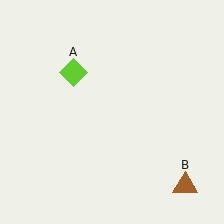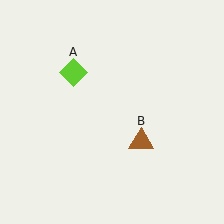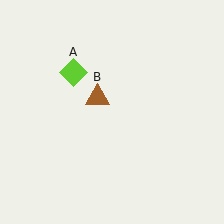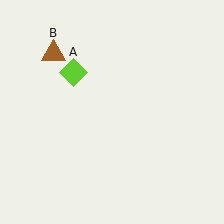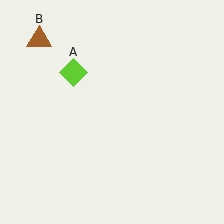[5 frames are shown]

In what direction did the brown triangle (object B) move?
The brown triangle (object B) moved up and to the left.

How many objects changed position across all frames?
1 object changed position: brown triangle (object B).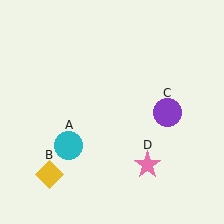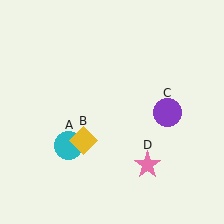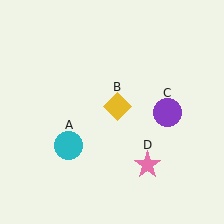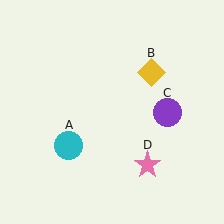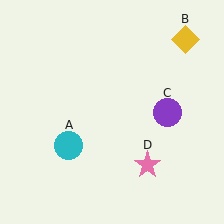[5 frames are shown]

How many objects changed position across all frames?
1 object changed position: yellow diamond (object B).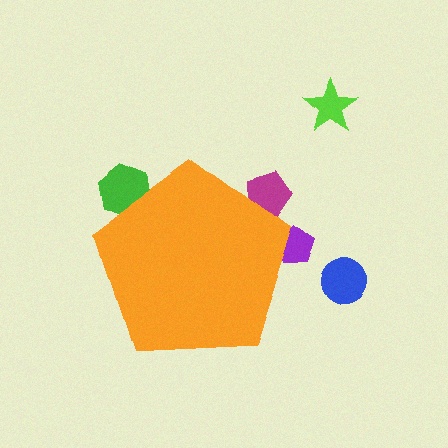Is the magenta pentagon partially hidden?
Yes, the magenta pentagon is partially hidden behind the orange pentagon.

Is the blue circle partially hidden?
No, the blue circle is fully visible.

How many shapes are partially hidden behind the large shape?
3 shapes are partially hidden.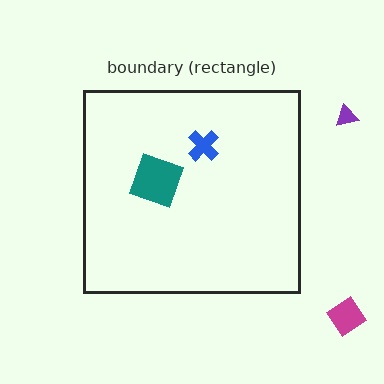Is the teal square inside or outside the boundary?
Inside.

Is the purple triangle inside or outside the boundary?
Outside.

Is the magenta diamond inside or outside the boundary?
Outside.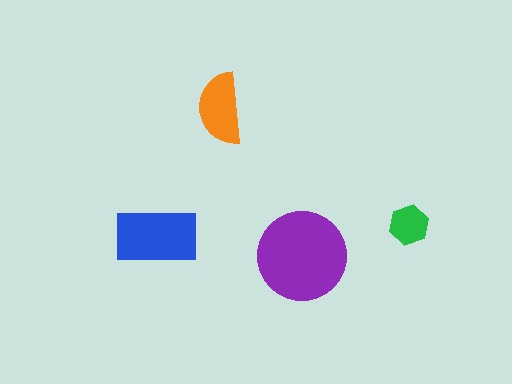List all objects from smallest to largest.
The green hexagon, the orange semicircle, the blue rectangle, the purple circle.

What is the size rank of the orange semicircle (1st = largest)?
3rd.